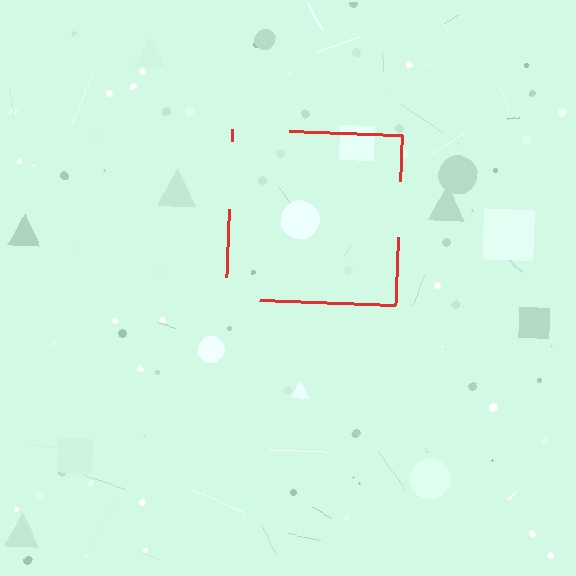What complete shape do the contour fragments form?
The contour fragments form a square.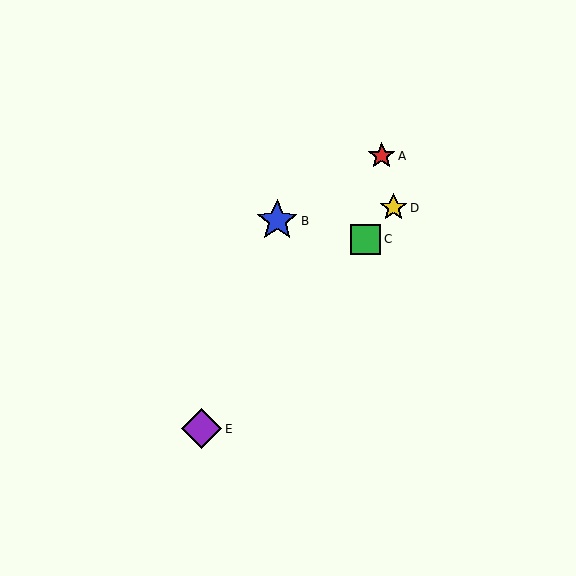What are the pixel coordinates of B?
Object B is at (277, 221).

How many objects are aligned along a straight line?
3 objects (C, D, E) are aligned along a straight line.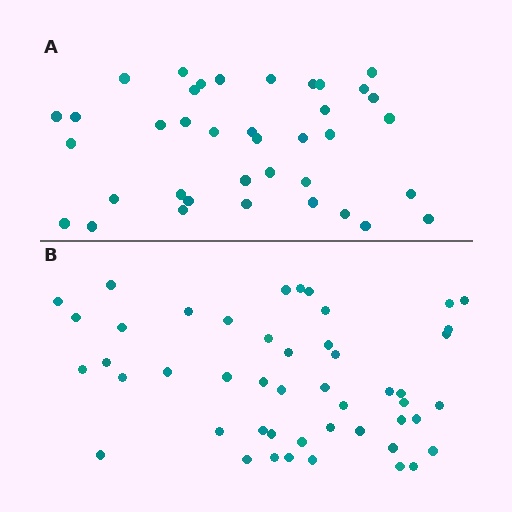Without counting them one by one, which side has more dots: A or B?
Region B (the bottom region) has more dots.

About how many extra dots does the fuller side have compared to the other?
Region B has roughly 10 or so more dots than region A.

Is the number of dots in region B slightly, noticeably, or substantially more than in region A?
Region B has noticeably more, but not dramatically so. The ratio is roughly 1.3 to 1.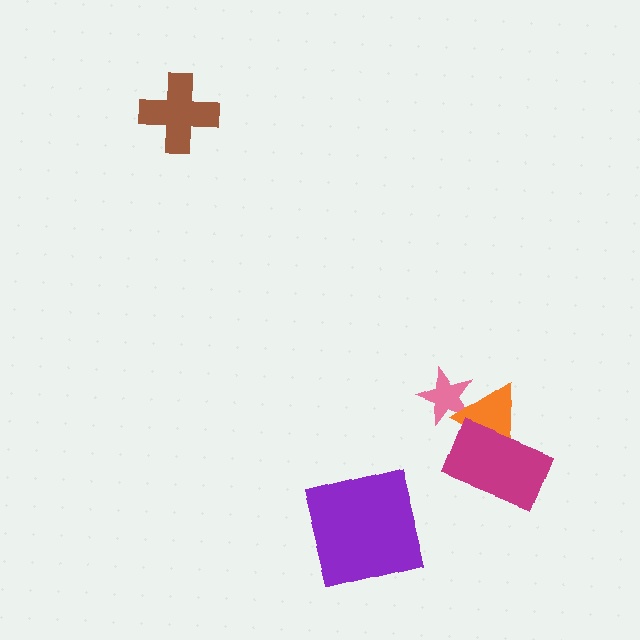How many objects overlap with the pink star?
1 object overlaps with the pink star.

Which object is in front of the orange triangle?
The magenta rectangle is in front of the orange triangle.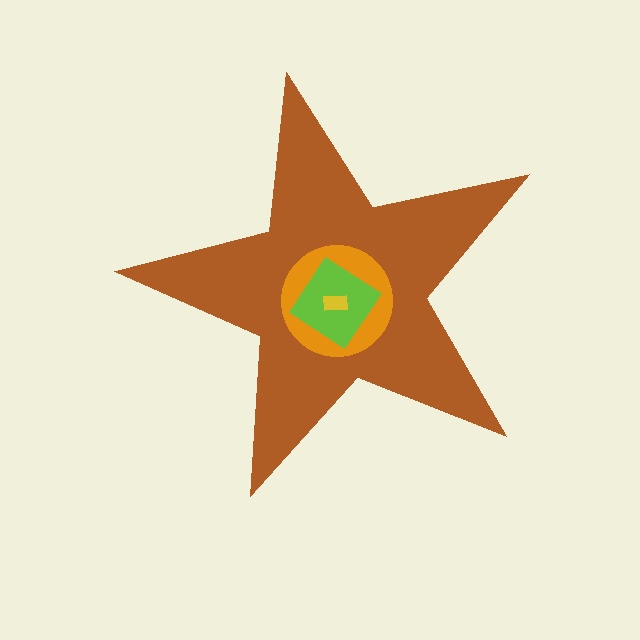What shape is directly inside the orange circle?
The lime diamond.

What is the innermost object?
The yellow rectangle.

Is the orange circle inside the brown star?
Yes.